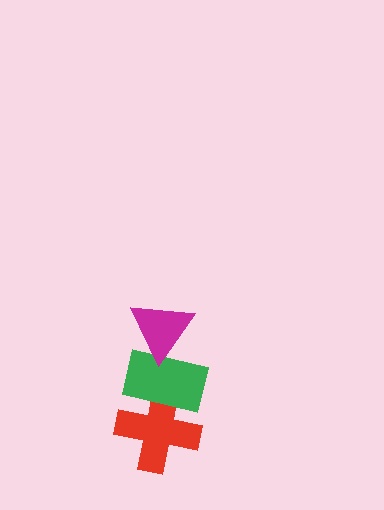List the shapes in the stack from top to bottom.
From top to bottom: the magenta triangle, the green rectangle, the red cross.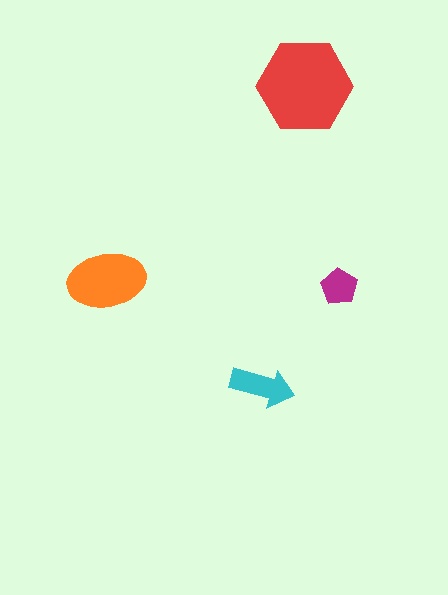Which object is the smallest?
The magenta pentagon.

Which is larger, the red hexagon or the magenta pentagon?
The red hexagon.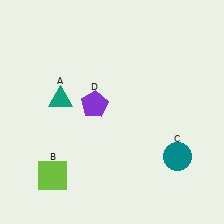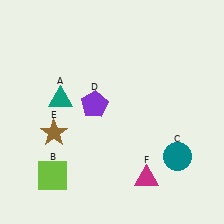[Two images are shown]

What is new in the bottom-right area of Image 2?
A magenta triangle (F) was added in the bottom-right area of Image 2.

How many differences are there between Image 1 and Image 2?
There are 2 differences between the two images.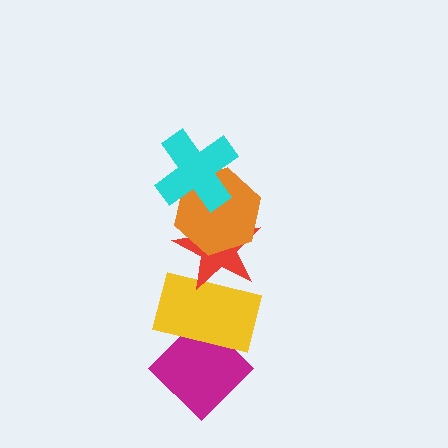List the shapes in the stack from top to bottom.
From top to bottom: the cyan cross, the orange hexagon, the red star, the yellow rectangle, the magenta diamond.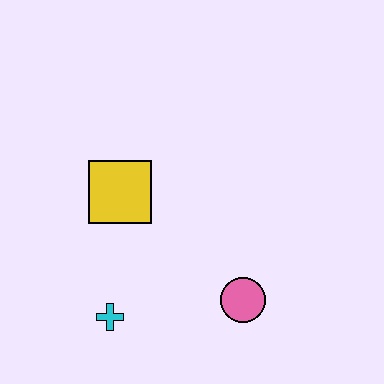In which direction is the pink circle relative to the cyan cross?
The pink circle is to the right of the cyan cross.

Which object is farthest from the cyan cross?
The pink circle is farthest from the cyan cross.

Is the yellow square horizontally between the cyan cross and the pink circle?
Yes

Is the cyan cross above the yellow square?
No